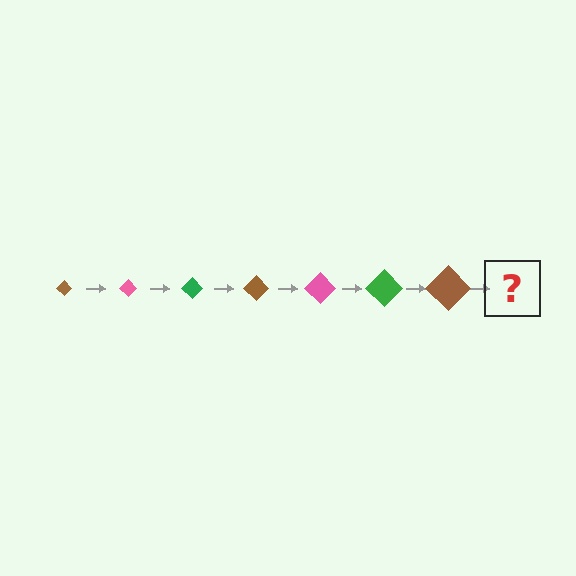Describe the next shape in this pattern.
It should be a pink diamond, larger than the previous one.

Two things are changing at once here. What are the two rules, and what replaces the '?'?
The two rules are that the diamond grows larger each step and the color cycles through brown, pink, and green. The '?' should be a pink diamond, larger than the previous one.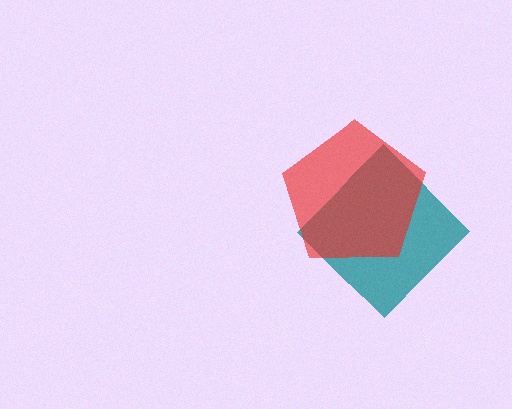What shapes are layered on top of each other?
The layered shapes are: a teal diamond, a red pentagon.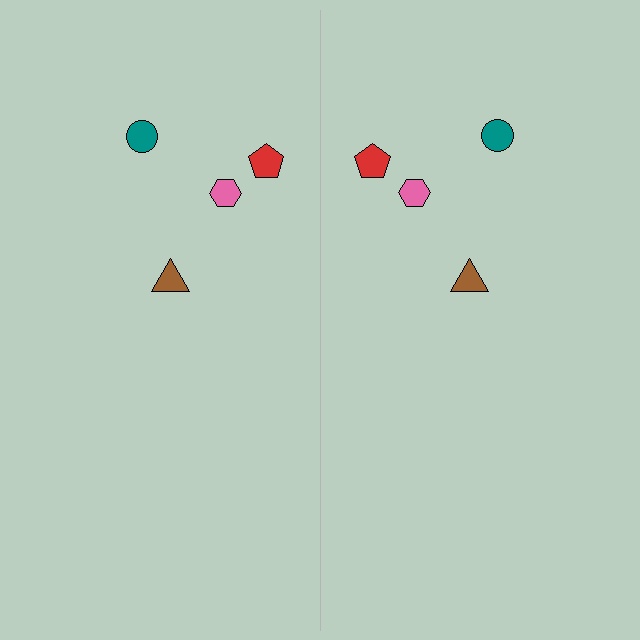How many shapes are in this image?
There are 8 shapes in this image.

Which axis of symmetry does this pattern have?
The pattern has a vertical axis of symmetry running through the center of the image.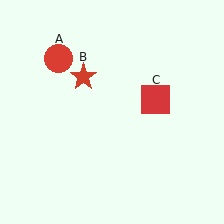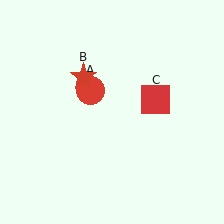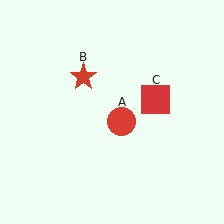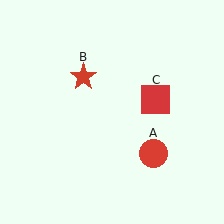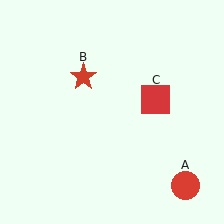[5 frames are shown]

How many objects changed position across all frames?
1 object changed position: red circle (object A).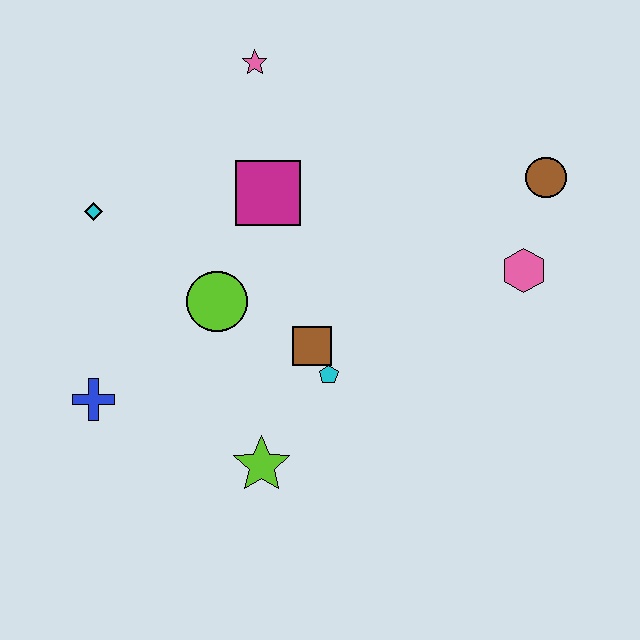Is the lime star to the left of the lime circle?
No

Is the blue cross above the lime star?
Yes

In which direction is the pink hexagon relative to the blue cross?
The pink hexagon is to the right of the blue cross.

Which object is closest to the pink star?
The magenta square is closest to the pink star.